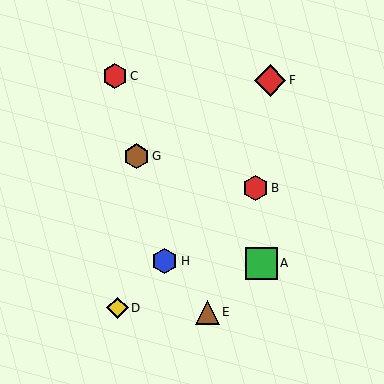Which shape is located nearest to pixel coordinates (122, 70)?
The red hexagon (labeled C) at (115, 76) is nearest to that location.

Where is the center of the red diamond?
The center of the red diamond is at (270, 80).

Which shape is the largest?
The green square (labeled A) is the largest.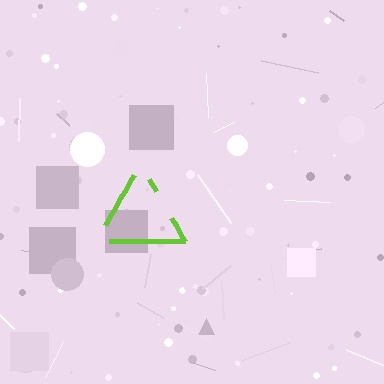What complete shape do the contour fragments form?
The contour fragments form a triangle.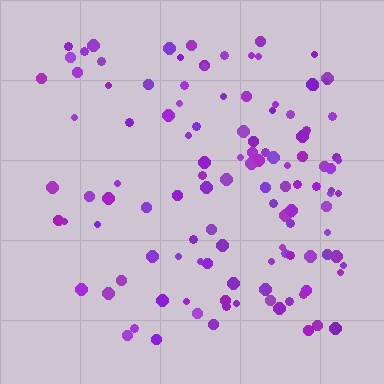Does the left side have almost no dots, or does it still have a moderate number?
Still a moderate number, just noticeably fewer than the right.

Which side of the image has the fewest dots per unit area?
The left.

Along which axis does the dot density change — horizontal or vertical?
Horizontal.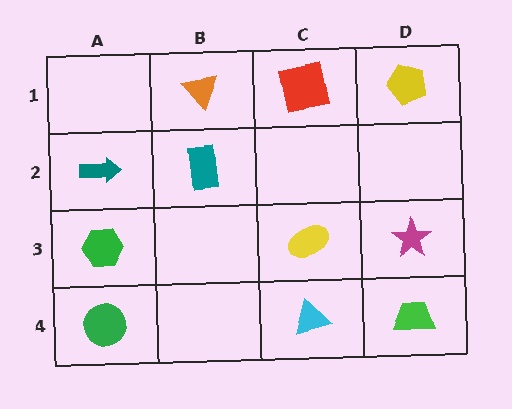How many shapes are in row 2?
2 shapes.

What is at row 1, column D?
A yellow pentagon.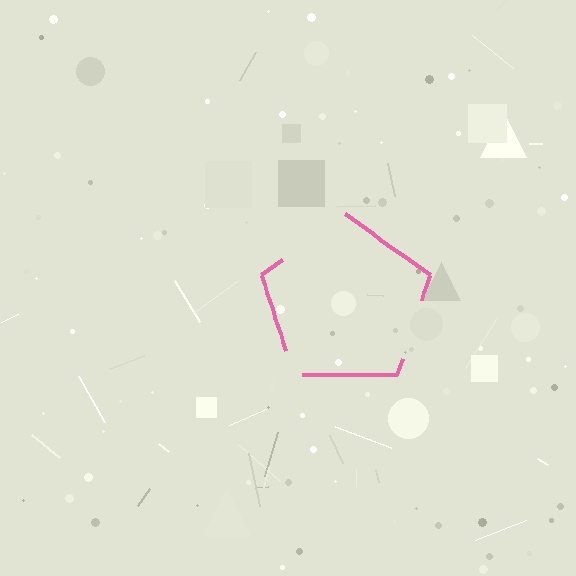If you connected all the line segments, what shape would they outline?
They would outline a pentagon.